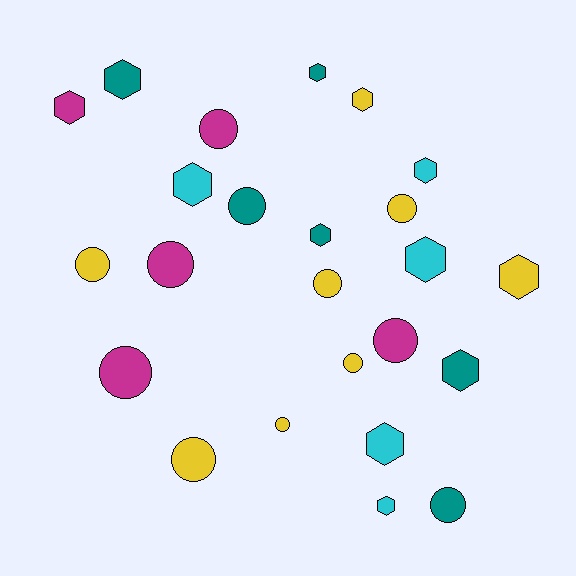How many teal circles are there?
There are 2 teal circles.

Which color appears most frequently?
Yellow, with 8 objects.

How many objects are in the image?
There are 24 objects.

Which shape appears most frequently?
Circle, with 12 objects.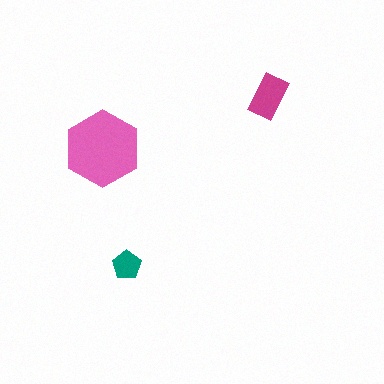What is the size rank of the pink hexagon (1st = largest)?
1st.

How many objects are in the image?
There are 3 objects in the image.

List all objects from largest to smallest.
The pink hexagon, the magenta rectangle, the teal pentagon.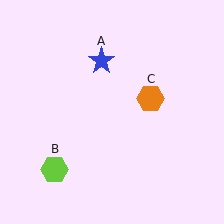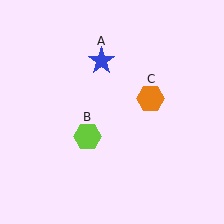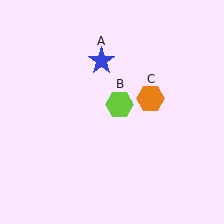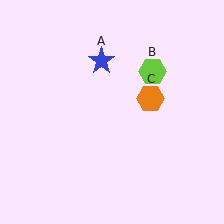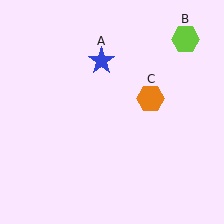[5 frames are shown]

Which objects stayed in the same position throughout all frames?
Blue star (object A) and orange hexagon (object C) remained stationary.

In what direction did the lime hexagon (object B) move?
The lime hexagon (object B) moved up and to the right.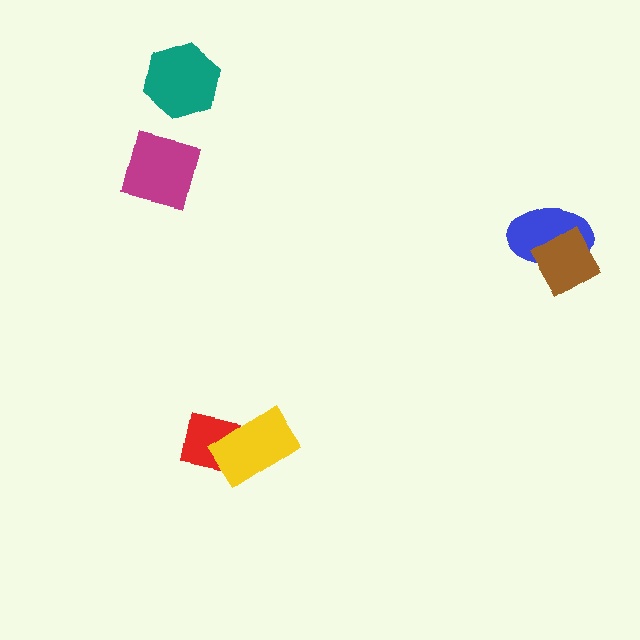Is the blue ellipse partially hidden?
Yes, it is partially covered by another shape.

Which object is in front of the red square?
The yellow rectangle is in front of the red square.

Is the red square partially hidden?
Yes, it is partially covered by another shape.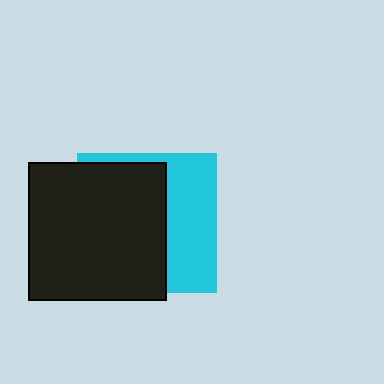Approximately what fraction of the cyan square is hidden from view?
Roughly 61% of the cyan square is hidden behind the black square.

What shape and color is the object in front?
The object in front is a black square.